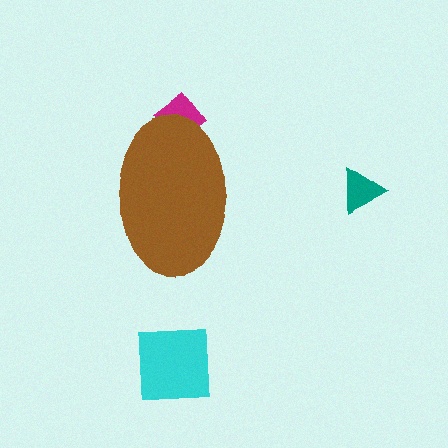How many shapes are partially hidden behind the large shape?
1 shape is partially hidden.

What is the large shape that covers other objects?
A brown ellipse.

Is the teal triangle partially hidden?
No, the teal triangle is fully visible.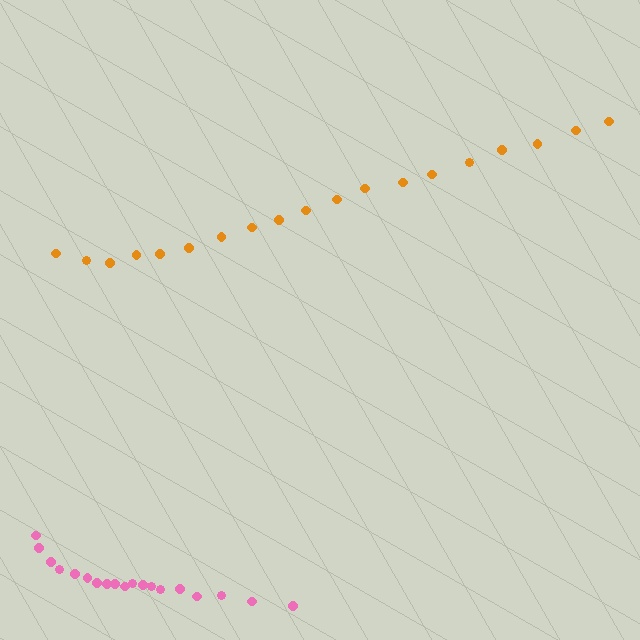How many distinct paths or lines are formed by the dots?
There are 2 distinct paths.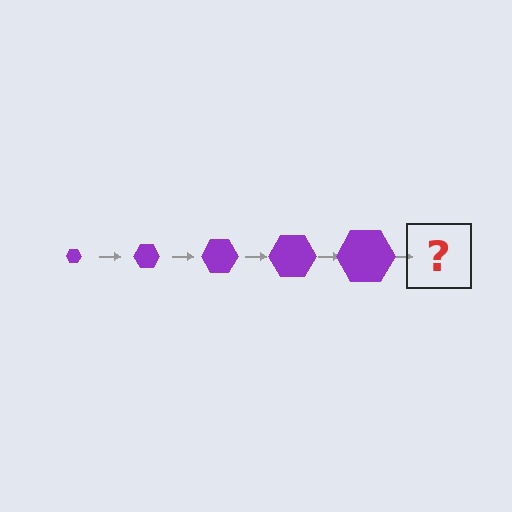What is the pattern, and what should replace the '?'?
The pattern is that the hexagon gets progressively larger each step. The '?' should be a purple hexagon, larger than the previous one.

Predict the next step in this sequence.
The next step is a purple hexagon, larger than the previous one.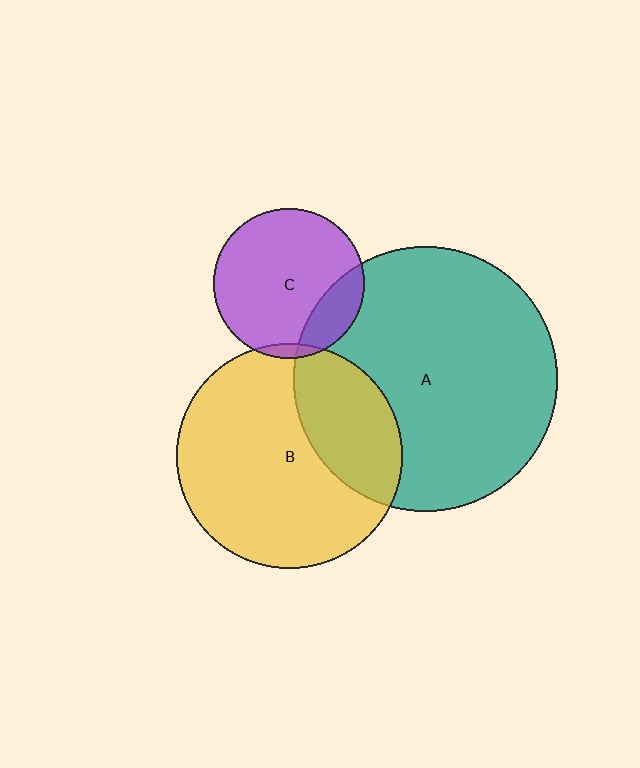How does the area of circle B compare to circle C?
Approximately 2.2 times.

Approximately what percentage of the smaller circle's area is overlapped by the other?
Approximately 5%.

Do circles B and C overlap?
Yes.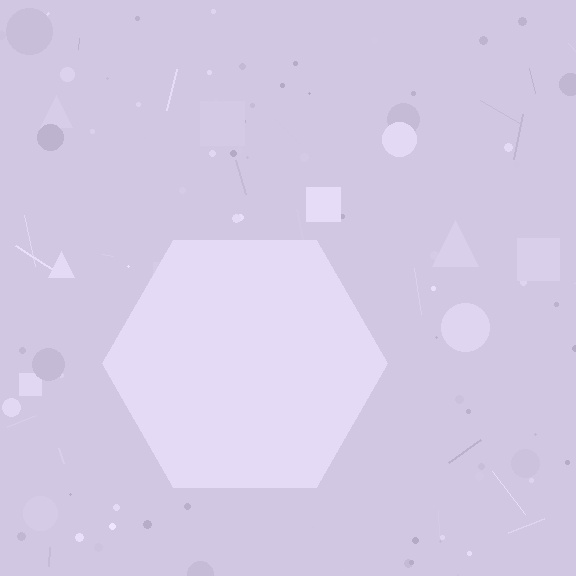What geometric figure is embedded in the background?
A hexagon is embedded in the background.